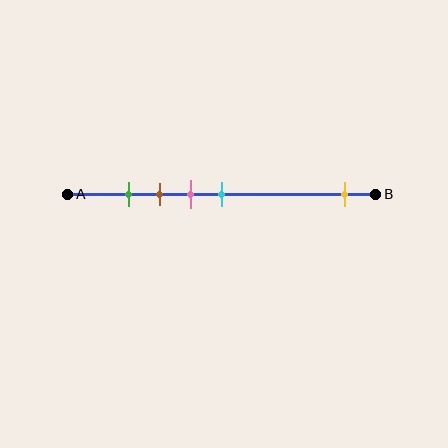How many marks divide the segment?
There are 5 marks dividing the segment.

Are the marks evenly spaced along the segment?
No, the marks are not evenly spaced.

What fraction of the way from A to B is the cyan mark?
The cyan mark is approximately 50% (0.5) of the way from A to B.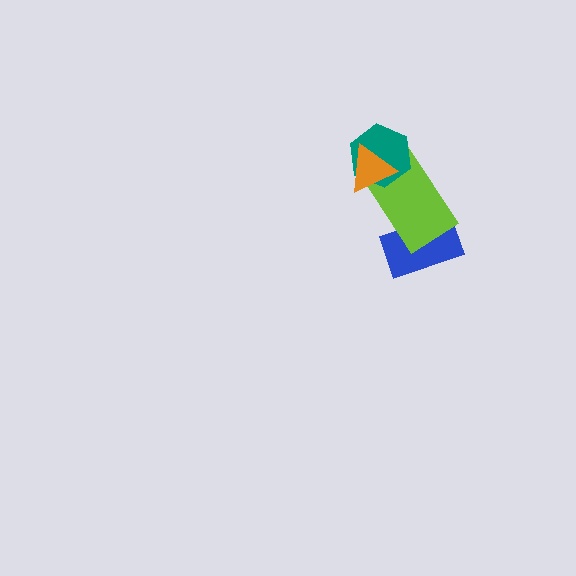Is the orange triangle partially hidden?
No, no other shape covers it.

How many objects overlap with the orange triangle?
2 objects overlap with the orange triangle.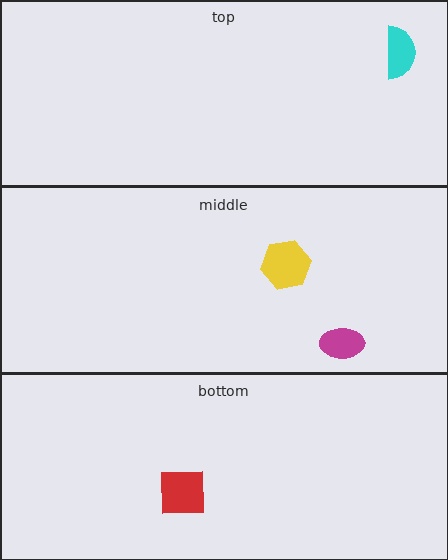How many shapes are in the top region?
1.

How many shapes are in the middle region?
2.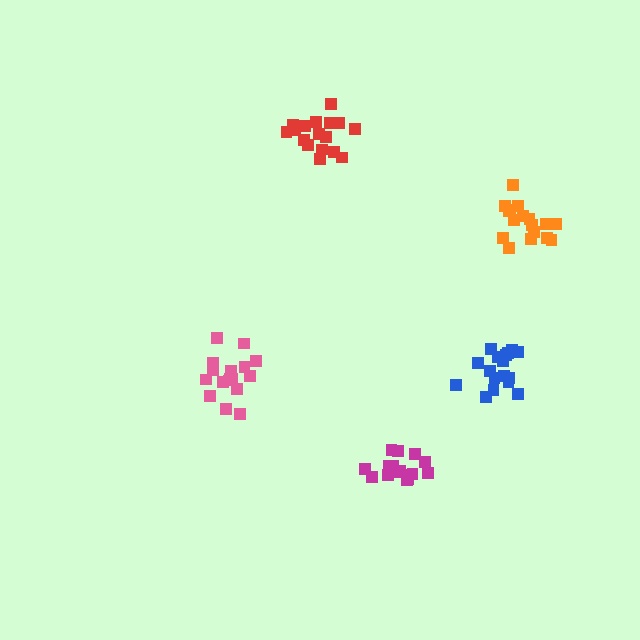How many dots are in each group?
Group 1: 17 dots, Group 2: 17 dots, Group 3: 18 dots, Group 4: 16 dots, Group 5: 17 dots (85 total).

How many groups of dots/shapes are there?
There are 5 groups.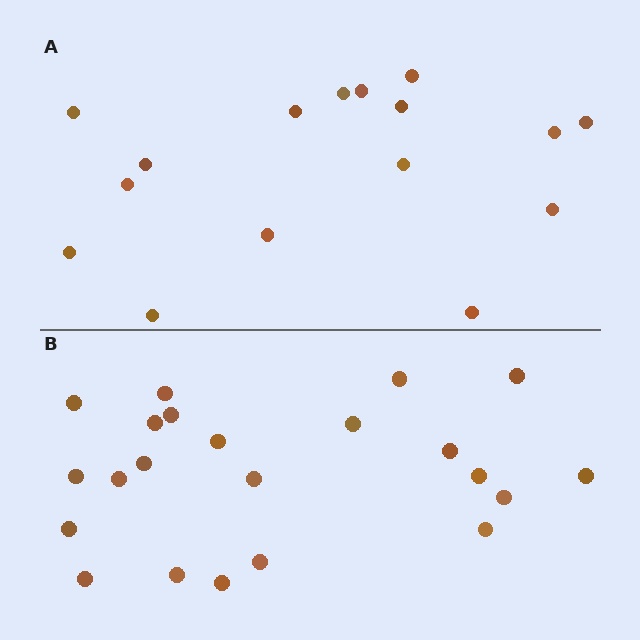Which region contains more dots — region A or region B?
Region B (the bottom region) has more dots.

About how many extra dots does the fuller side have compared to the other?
Region B has about 6 more dots than region A.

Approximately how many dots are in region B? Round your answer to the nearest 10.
About 20 dots. (The exact count is 22, which rounds to 20.)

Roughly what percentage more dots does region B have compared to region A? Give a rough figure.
About 40% more.